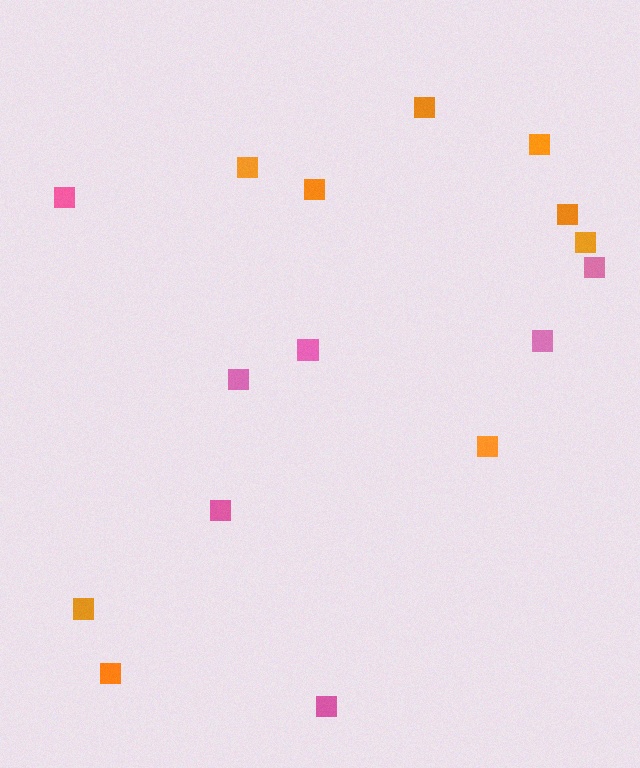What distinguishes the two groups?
There are 2 groups: one group of pink squares (7) and one group of orange squares (9).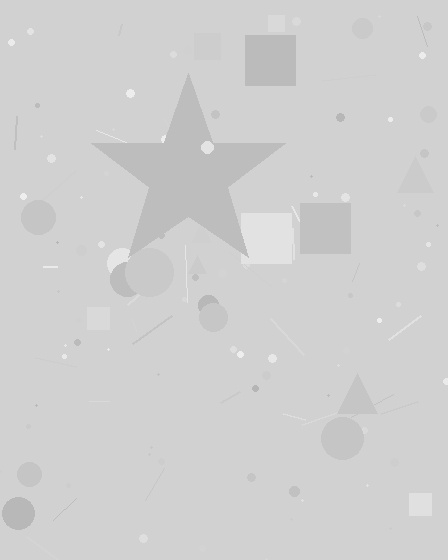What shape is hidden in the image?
A star is hidden in the image.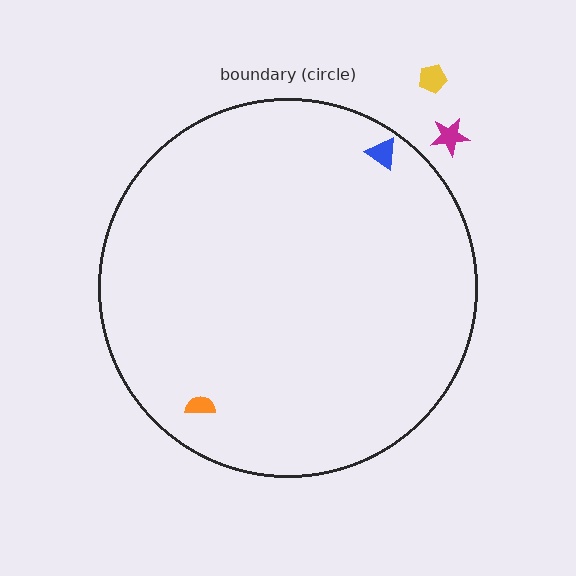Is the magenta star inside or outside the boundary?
Outside.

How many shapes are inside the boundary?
2 inside, 2 outside.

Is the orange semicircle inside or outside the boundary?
Inside.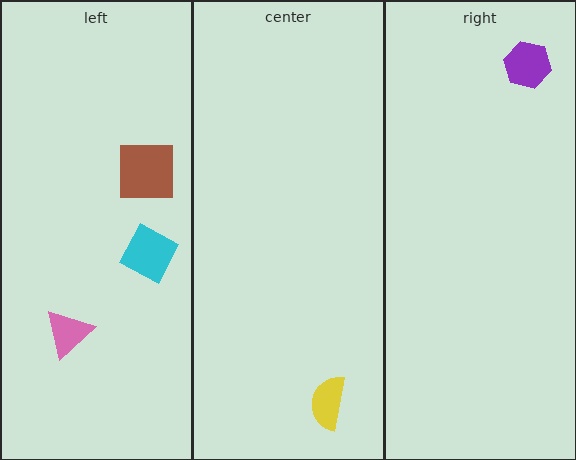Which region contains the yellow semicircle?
The center region.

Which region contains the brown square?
The left region.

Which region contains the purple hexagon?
The right region.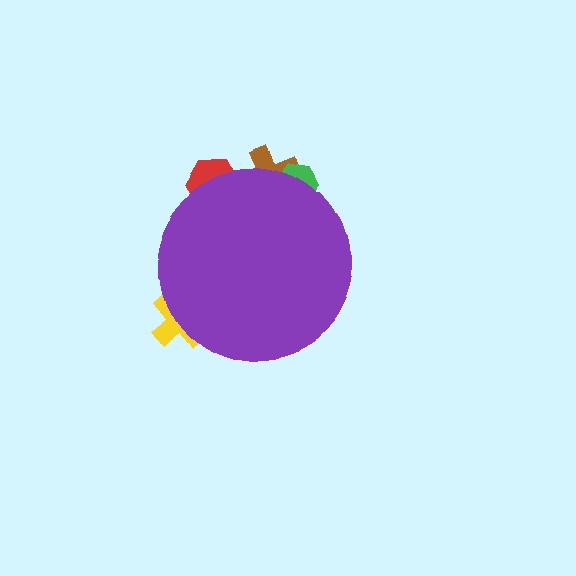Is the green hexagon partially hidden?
Yes, the green hexagon is partially hidden behind the purple circle.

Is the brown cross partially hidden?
Yes, the brown cross is partially hidden behind the purple circle.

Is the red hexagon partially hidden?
Yes, the red hexagon is partially hidden behind the purple circle.